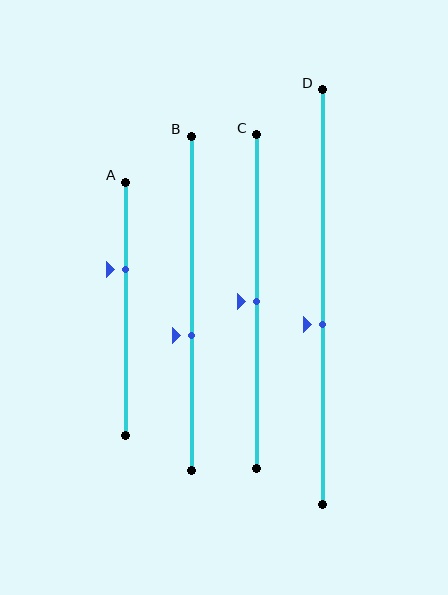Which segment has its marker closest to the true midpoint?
Segment C has its marker closest to the true midpoint.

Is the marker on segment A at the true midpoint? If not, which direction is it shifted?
No, the marker on segment A is shifted upward by about 16% of the segment length.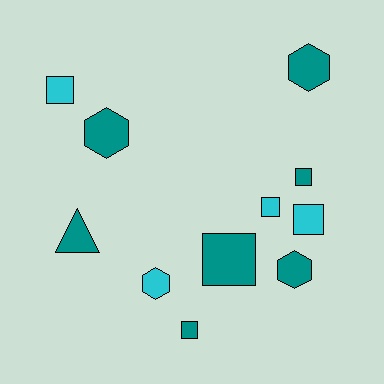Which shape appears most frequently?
Square, with 6 objects.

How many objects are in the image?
There are 11 objects.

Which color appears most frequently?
Teal, with 7 objects.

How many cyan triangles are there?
There are no cyan triangles.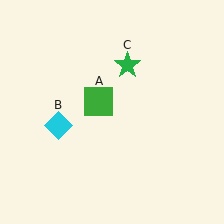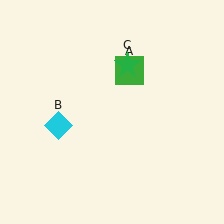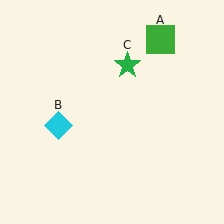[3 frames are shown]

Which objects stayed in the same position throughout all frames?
Cyan diamond (object B) and green star (object C) remained stationary.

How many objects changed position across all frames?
1 object changed position: green square (object A).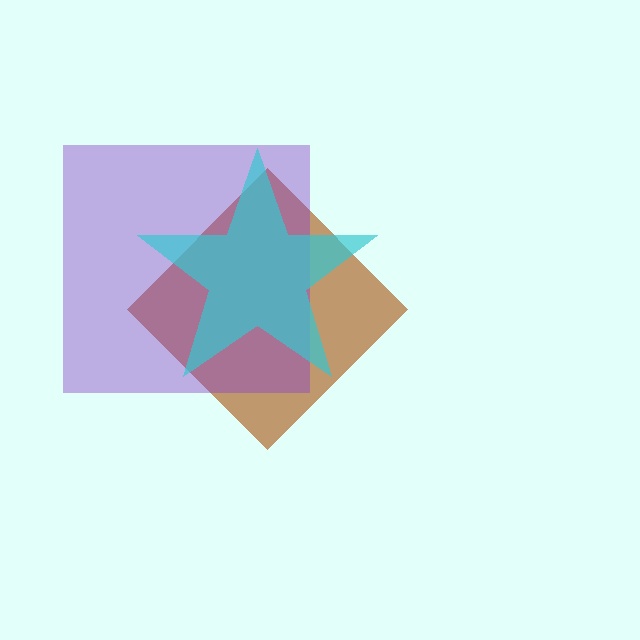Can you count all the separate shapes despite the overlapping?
Yes, there are 3 separate shapes.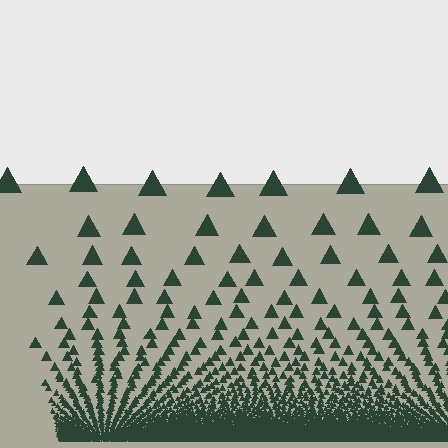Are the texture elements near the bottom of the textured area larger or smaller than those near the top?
Smaller. The gradient is inverted — elements near the bottom are smaller and denser.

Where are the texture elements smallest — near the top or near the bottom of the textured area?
Near the bottom.